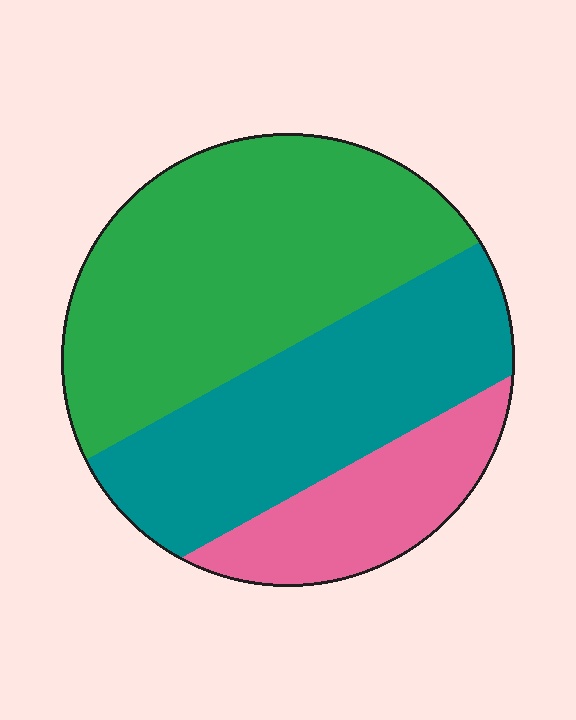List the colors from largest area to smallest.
From largest to smallest: green, teal, pink.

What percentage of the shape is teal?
Teal covers about 35% of the shape.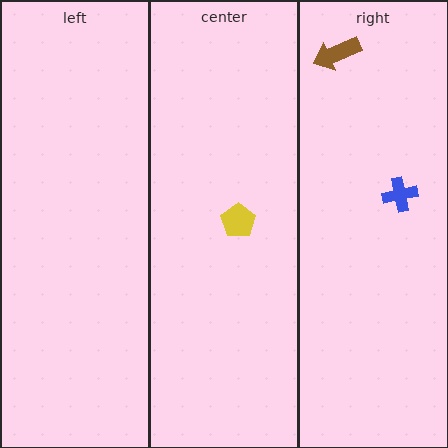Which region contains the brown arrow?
The right region.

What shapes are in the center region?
The yellow pentagon.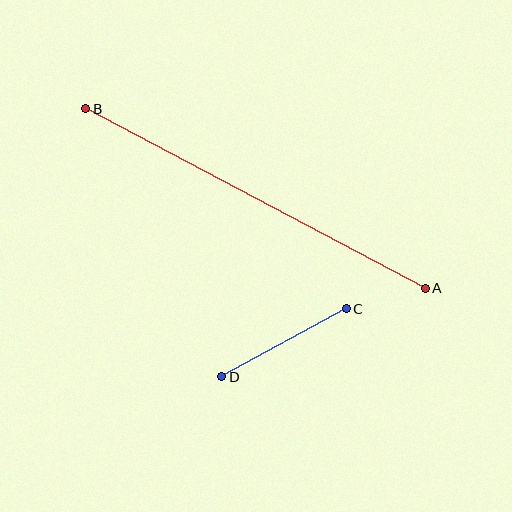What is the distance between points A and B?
The distance is approximately 384 pixels.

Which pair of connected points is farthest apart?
Points A and B are farthest apart.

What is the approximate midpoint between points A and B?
The midpoint is at approximately (256, 198) pixels.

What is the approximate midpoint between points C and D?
The midpoint is at approximately (284, 343) pixels.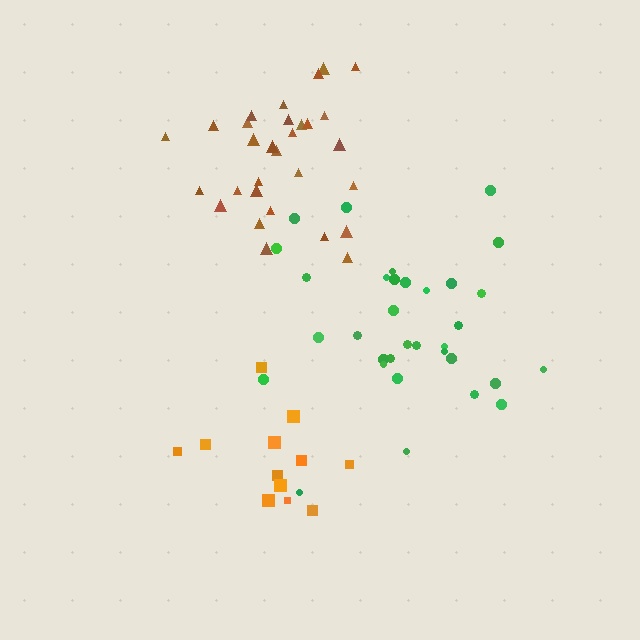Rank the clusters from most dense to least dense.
brown, green, orange.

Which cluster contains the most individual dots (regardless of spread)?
Green (33).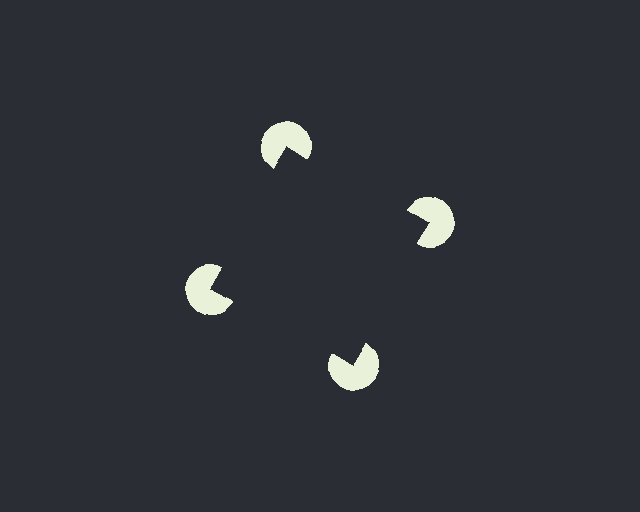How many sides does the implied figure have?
4 sides.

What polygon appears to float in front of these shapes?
An illusory square — its edges are inferred from the aligned wedge cuts in the pac-man discs, not physically drawn.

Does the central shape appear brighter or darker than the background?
It typically appears slightly darker than the background, even though no actual brightness change is drawn.